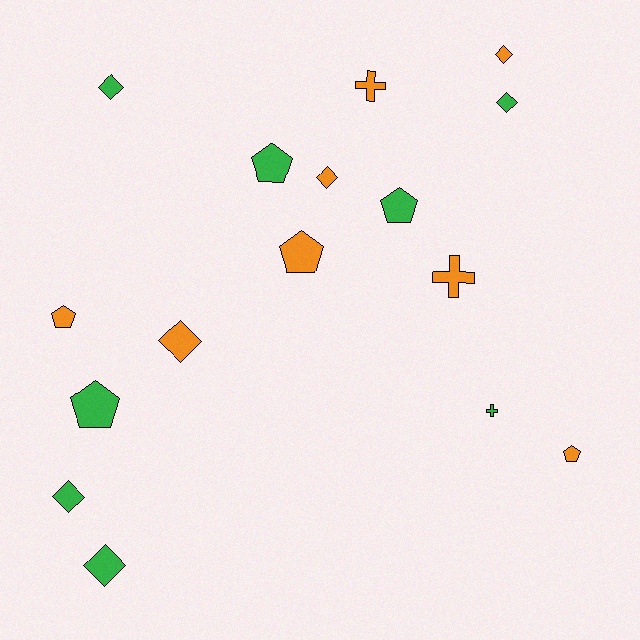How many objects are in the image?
There are 16 objects.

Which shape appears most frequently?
Diamond, with 7 objects.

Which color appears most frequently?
Orange, with 8 objects.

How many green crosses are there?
There is 1 green cross.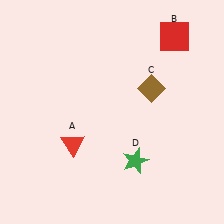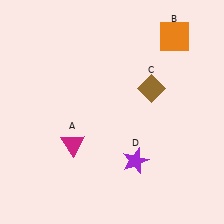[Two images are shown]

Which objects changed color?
A changed from red to magenta. B changed from red to orange. D changed from green to purple.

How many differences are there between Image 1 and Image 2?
There are 3 differences between the two images.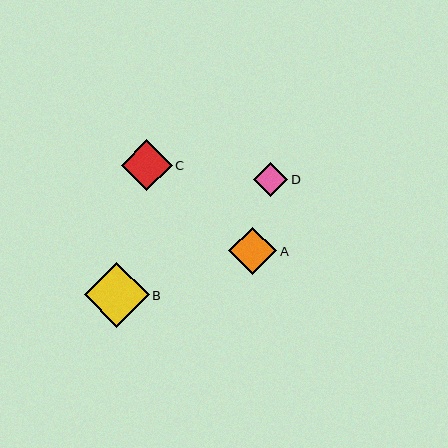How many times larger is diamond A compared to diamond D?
Diamond A is approximately 1.4 times the size of diamond D.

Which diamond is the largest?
Diamond B is the largest with a size of approximately 65 pixels.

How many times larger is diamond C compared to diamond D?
Diamond C is approximately 1.5 times the size of diamond D.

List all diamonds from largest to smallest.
From largest to smallest: B, C, A, D.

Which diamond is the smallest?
Diamond D is the smallest with a size of approximately 34 pixels.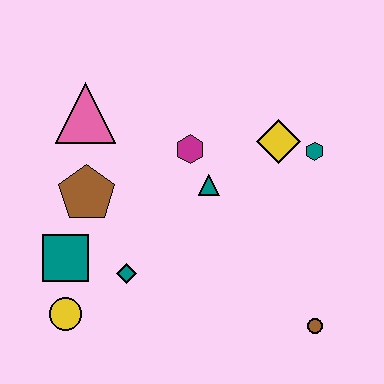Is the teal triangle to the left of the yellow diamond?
Yes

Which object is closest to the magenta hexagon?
The teal triangle is closest to the magenta hexagon.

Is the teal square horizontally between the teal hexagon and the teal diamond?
No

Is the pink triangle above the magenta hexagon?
Yes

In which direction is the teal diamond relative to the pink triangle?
The teal diamond is below the pink triangle.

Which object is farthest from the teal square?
The teal hexagon is farthest from the teal square.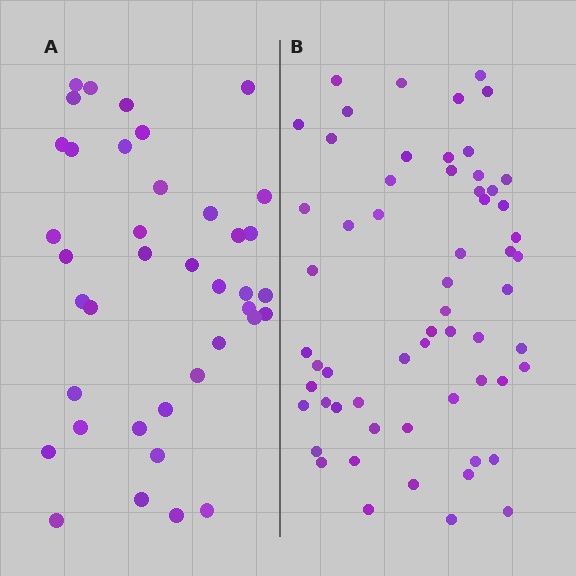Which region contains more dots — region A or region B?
Region B (the right region) has more dots.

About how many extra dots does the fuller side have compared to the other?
Region B has approximately 20 more dots than region A.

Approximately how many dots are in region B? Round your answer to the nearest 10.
About 60 dots.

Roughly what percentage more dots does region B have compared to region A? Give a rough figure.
About 55% more.